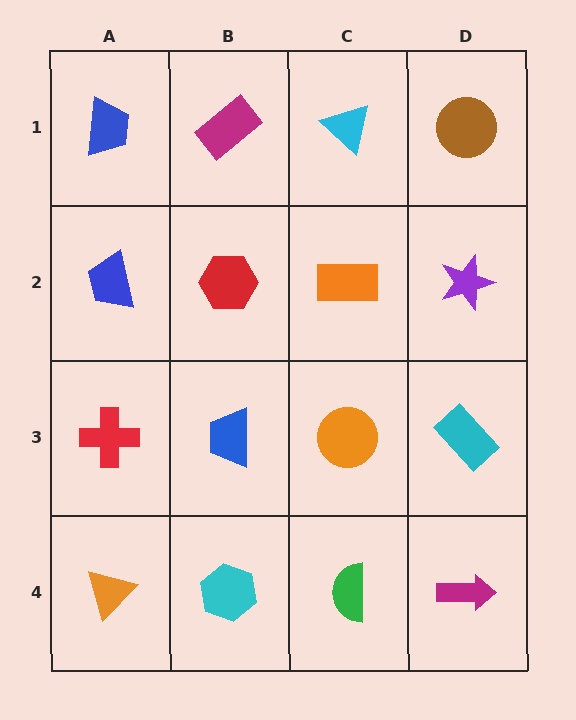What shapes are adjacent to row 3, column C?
An orange rectangle (row 2, column C), a green semicircle (row 4, column C), a blue trapezoid (row 3, column B), a cyan rectangle (row 3, column D).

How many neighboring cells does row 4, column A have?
2.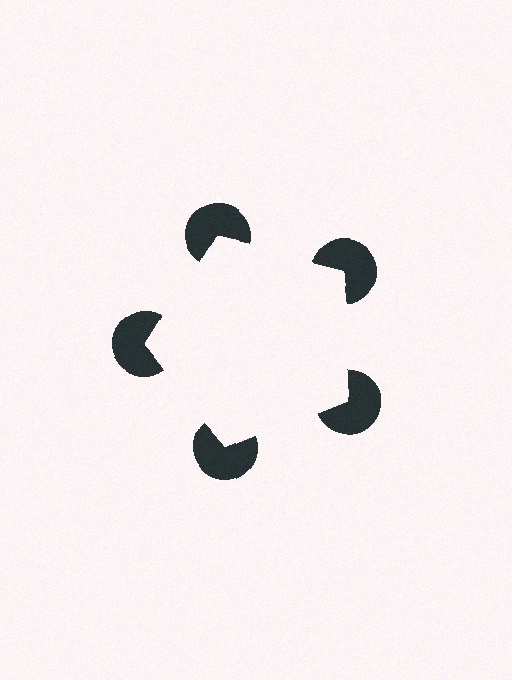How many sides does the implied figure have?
5 sides.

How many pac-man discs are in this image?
There are 5 — one at each vertex of the illusory pentagon.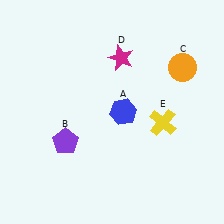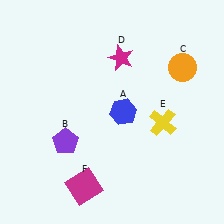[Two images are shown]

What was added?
A magenta square (F) was added in Image 2.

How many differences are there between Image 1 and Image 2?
There is 1 difference between the two images.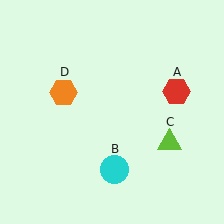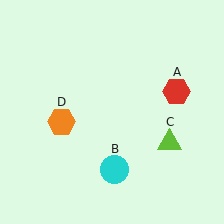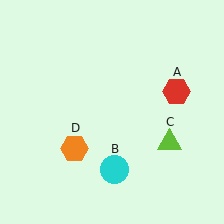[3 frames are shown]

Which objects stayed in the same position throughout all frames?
Red hexagon (object A) and cyan circle (object B) and lime triangle (object C) remained stationary.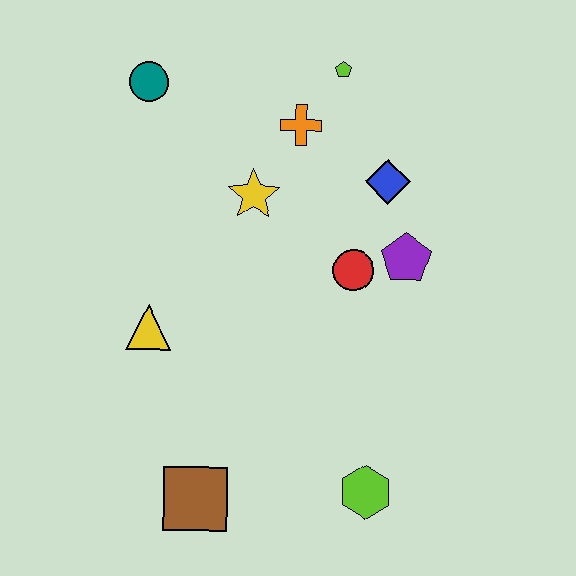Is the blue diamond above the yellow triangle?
Yes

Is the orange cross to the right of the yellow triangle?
Yes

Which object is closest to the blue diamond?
The purple pentagon is closest to the blue diamond.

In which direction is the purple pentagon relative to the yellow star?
The purple pentagon is to the right of the yellow star.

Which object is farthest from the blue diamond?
The brown square is farthest from the blue diamond.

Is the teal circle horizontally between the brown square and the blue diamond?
No